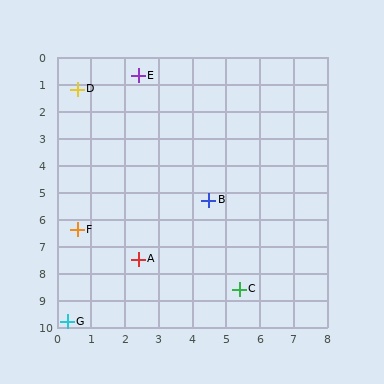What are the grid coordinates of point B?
Point B is at approximately (4.5, 5.3).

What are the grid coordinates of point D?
Point D is at approximately (0.6, 1.2).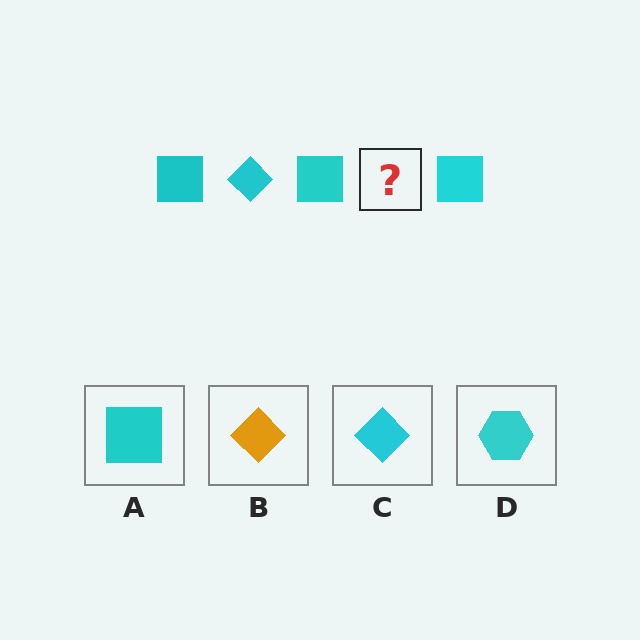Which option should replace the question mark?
Option C.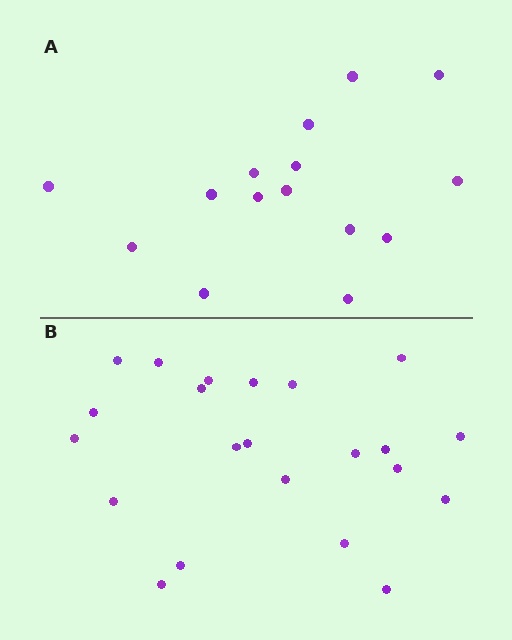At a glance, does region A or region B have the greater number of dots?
Region B (the bottom region) has more dots.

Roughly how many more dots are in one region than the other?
Region B has roughly 8 or so more dots than region A.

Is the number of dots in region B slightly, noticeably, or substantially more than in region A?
Region B has substantially more. The ratio is roughly 1.5 to 1.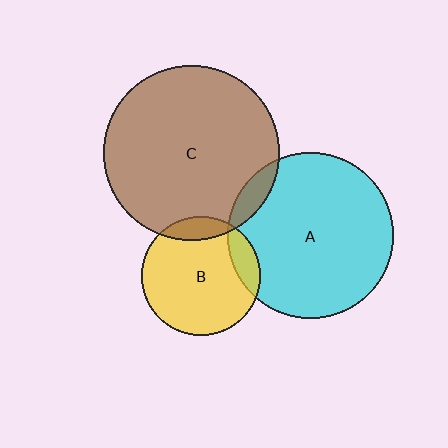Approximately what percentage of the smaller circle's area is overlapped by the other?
Approximately 5%.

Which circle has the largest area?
Circle C (brown).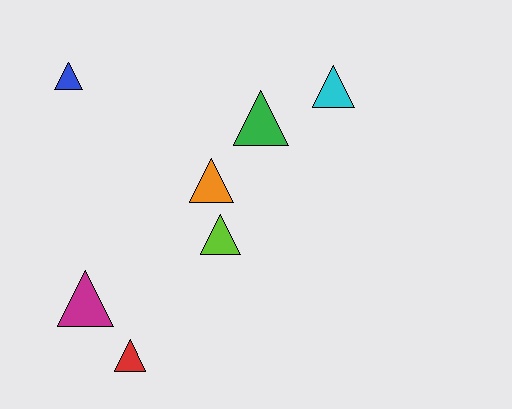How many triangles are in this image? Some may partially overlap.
There are 7 triangles.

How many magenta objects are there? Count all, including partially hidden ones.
There is 1 magenta object.